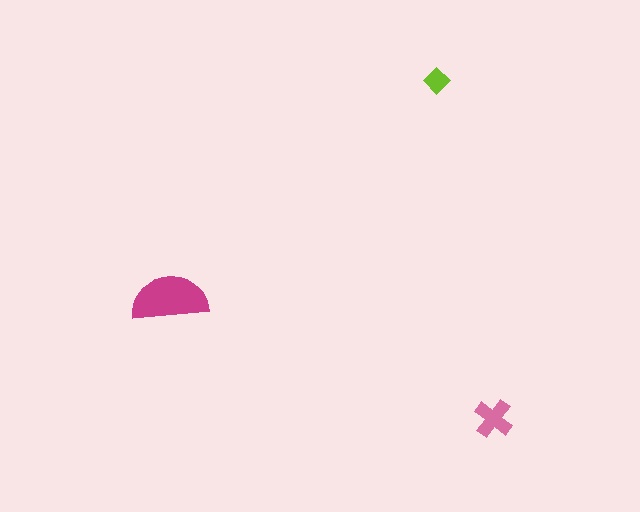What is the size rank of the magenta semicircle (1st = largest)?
1st.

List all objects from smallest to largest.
The lime diamond, the pink cross, the magenta semicircle.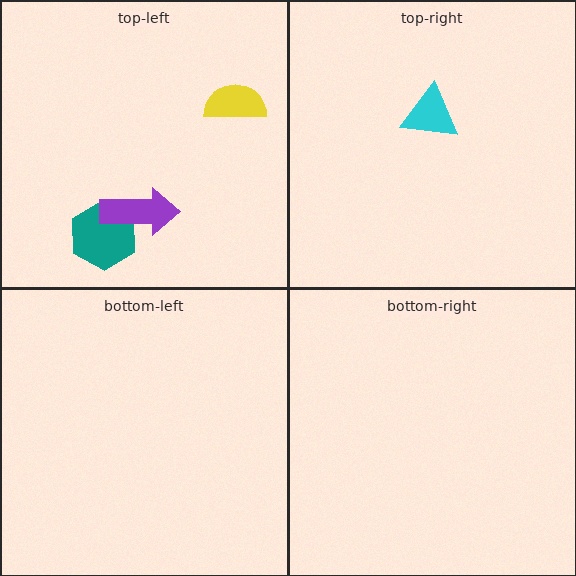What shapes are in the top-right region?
The cyan triangle.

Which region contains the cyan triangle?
The top-right region.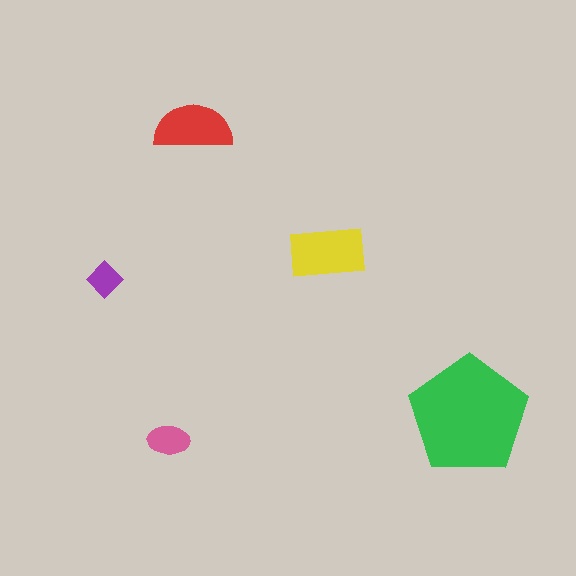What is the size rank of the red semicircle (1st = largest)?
3rd.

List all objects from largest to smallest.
The green pentagon, the yellow rectangle, the red semicircle, the pink ellipse, the purple diamond.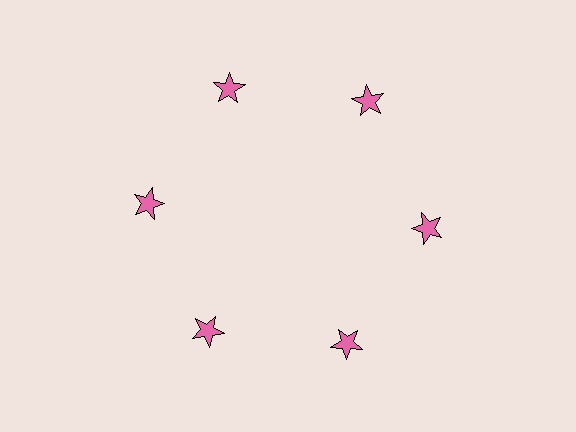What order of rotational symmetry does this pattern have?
This pattern has 6-fold rotational symmetry.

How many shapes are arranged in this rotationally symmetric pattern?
There are 6 shapes, arranged in 6 groups of 1.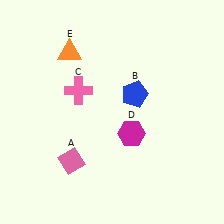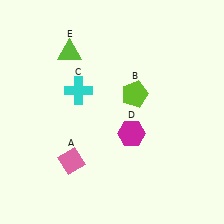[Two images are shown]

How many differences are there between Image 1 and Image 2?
There are 3 differences between the two images.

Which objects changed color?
B changed from blue to lime. C changed from pink to cyan. E changed from orange to lime.